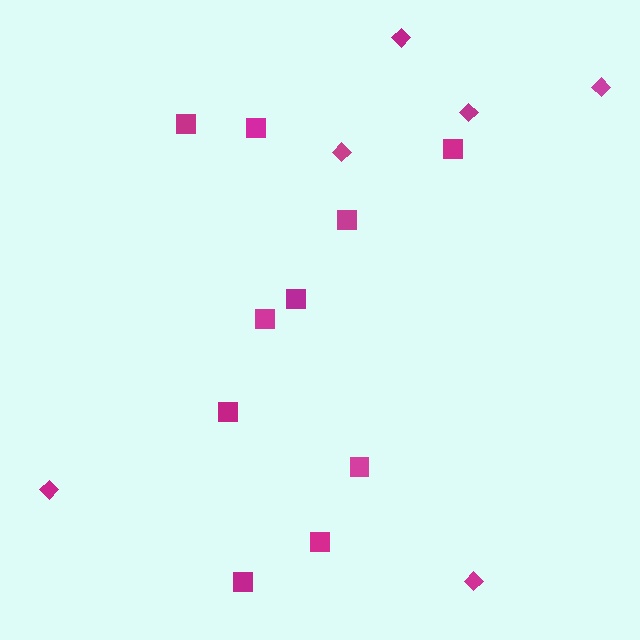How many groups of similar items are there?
There are 2 groups: one group of diamonds (6) and one group of squares (10).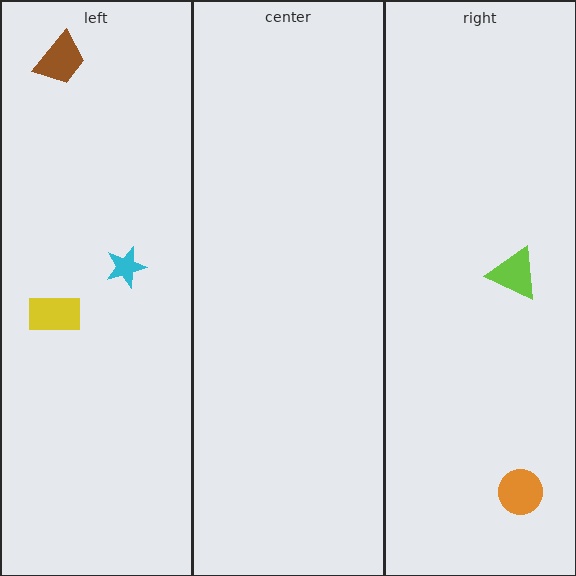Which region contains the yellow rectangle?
The left region.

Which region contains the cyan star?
The left region.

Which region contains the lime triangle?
The right region.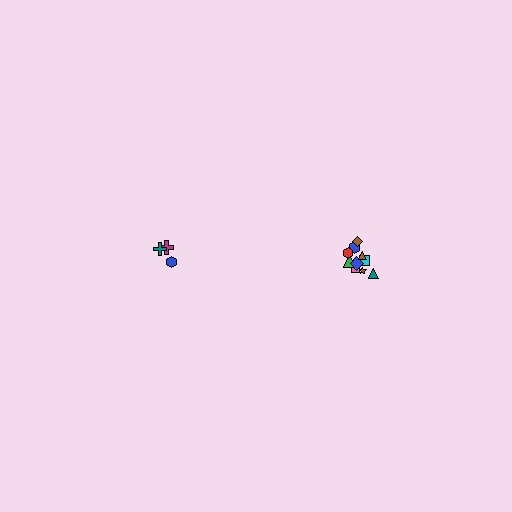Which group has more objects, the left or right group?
The right group.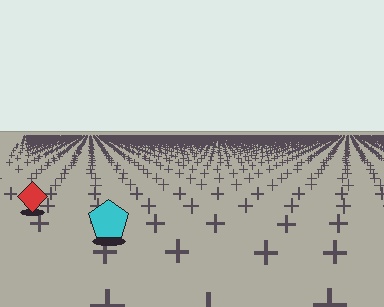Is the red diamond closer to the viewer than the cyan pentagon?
No. The cyan pentagon is closer — you can tell from the texture gradient: the ground texture is coarser near it.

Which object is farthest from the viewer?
The red diamond is farthest from the viewer. It appears smaller and the ground texture around it is denser.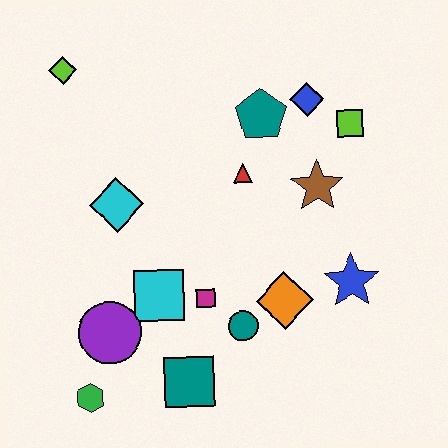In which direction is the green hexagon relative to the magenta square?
The green hexagon is to the left of the magenta square.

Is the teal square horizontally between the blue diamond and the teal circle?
No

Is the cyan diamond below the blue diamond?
Yes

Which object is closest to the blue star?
The orange diamond is closest to the blue star.